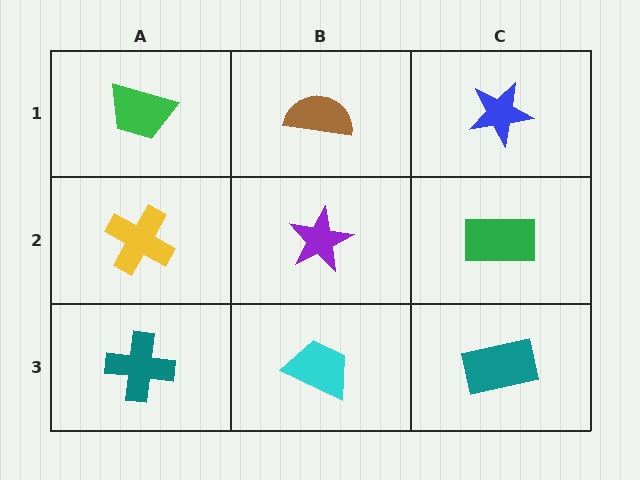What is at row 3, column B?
A cyan trapezoid.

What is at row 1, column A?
A green trapezoid.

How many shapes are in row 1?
3 shapes.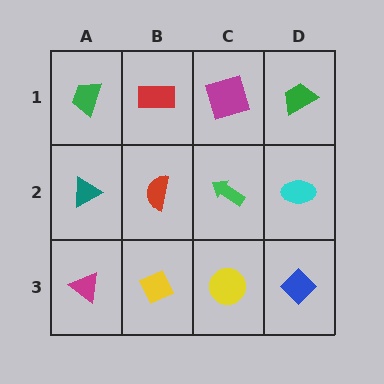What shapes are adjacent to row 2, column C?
A magenta square (row 1, column C), a yellow circle (row 3, column C), a red semicircle (row 2, column B), a cyan ellipse (row 2, column D).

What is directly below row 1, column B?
A red semicircle.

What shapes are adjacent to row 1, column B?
A red semicircle (row 2, column B), a green trapezoid (row 1, column A), a magenta square (row 1, column C).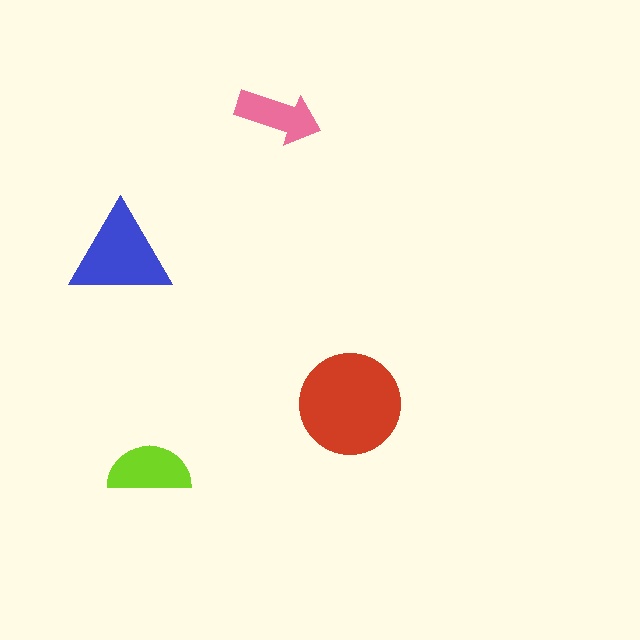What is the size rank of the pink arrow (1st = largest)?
4th.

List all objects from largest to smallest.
The red circle, the blue triangle, the lime semicircle, the pink arrow.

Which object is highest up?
The pink arrow is topmost.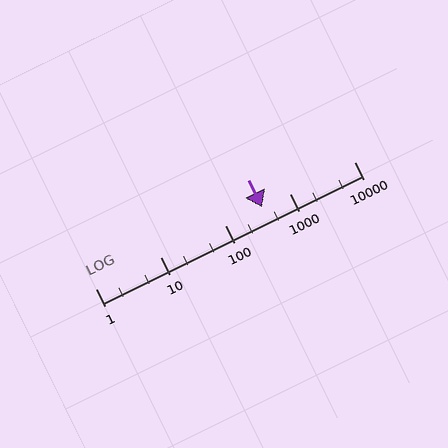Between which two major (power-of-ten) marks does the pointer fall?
The pointer is between 100 and 1000.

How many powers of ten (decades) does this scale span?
The scale spans 4 decades, from 1 to 10000.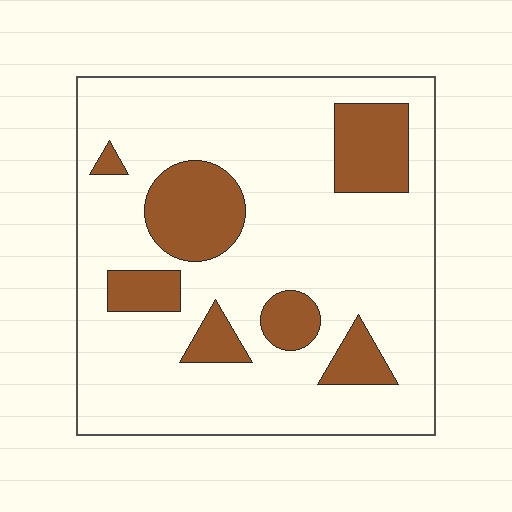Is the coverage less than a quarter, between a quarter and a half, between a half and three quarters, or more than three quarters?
Less than a quarter.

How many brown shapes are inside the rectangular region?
7.